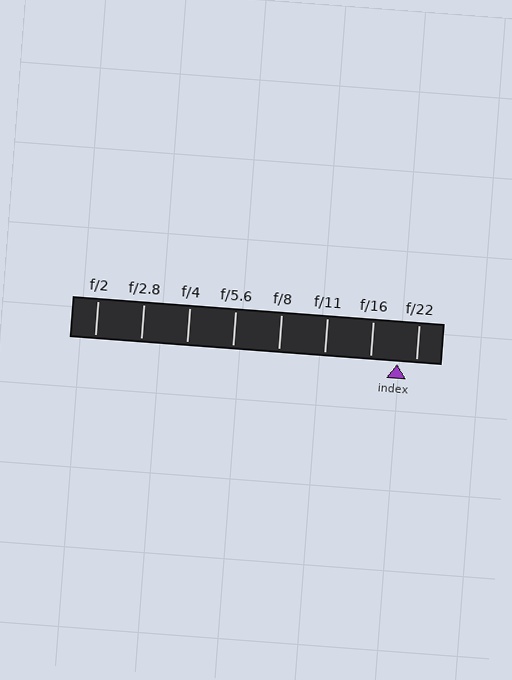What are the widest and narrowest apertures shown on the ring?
The widest aperture shown is f/2 and the narrowest is f/22.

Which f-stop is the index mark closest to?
The index mark is closest to f/22.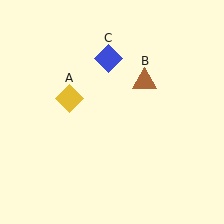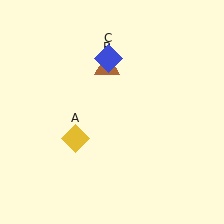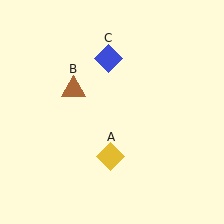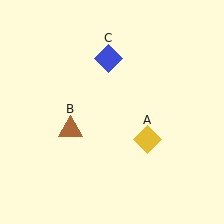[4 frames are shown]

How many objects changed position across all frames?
2 objects changed position: yellow diamond (object A), brown triangle (object B).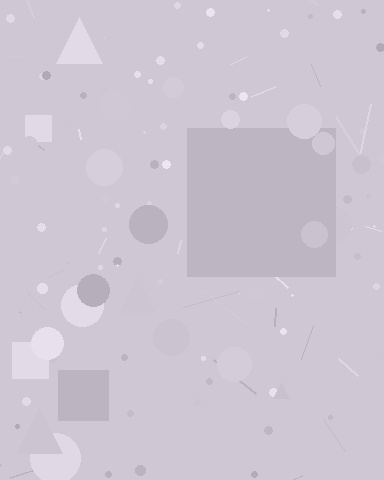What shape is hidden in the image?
A square is hidden in the image.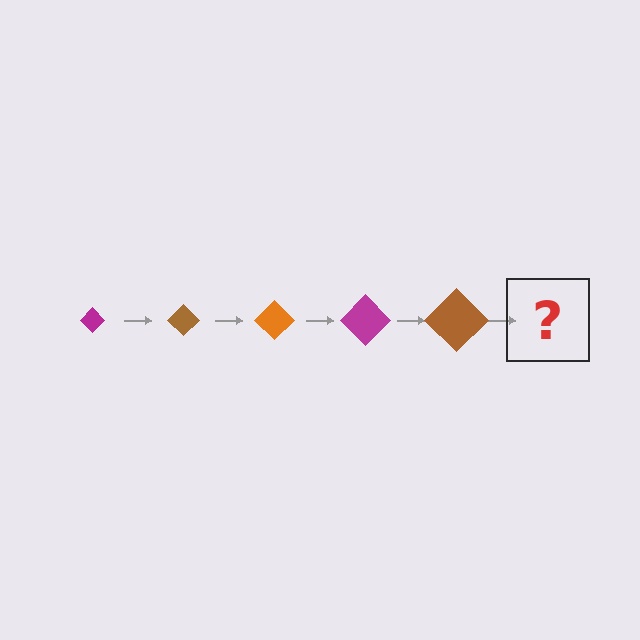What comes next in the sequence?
The next element should be an orange diamond, larger than the previous one.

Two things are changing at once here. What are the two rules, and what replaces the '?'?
The two rules are that the diamond grows larger each step and the color cycles through magenta, brown, and orange. The '?' should be an orange diamond, larger than the previous one.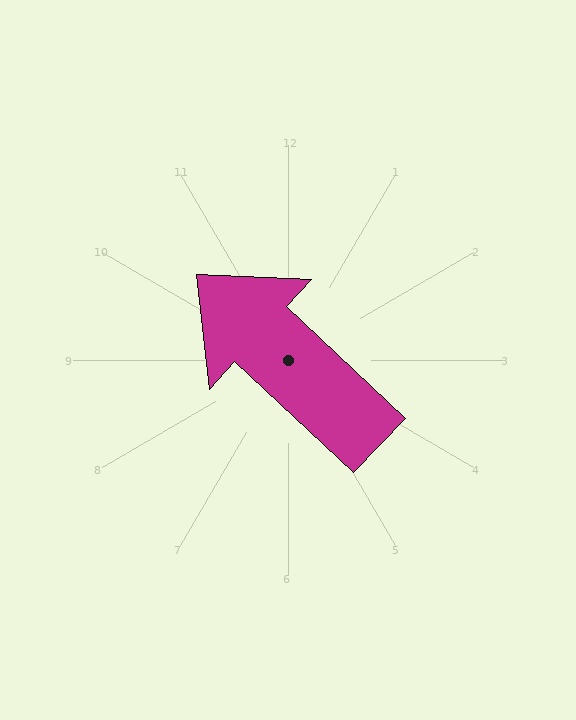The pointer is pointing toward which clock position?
Roughly 10 o'clock.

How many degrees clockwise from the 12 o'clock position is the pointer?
Approximately 313 degrees.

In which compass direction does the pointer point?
Northwest.